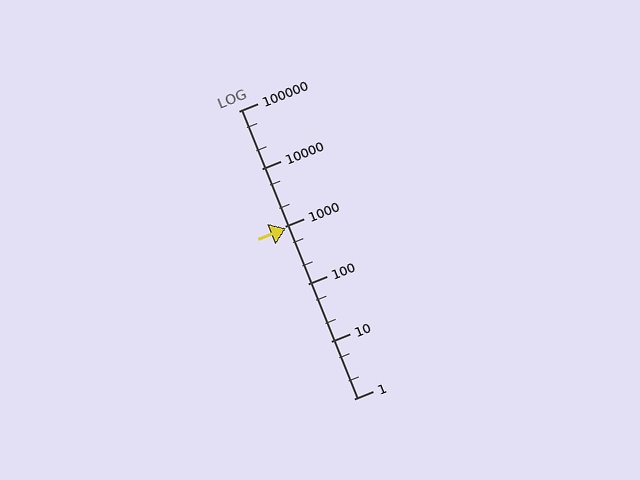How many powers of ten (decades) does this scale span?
The scale spans 5 decades, from 1 to 100000.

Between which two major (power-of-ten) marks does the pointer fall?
The pointer is between 100 and 1000.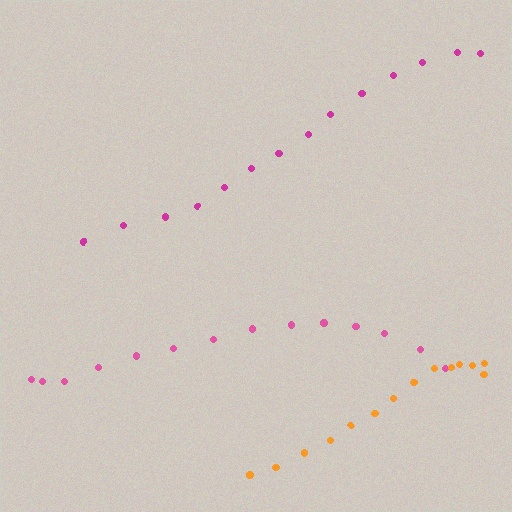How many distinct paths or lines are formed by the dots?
There are 3 distinct paths.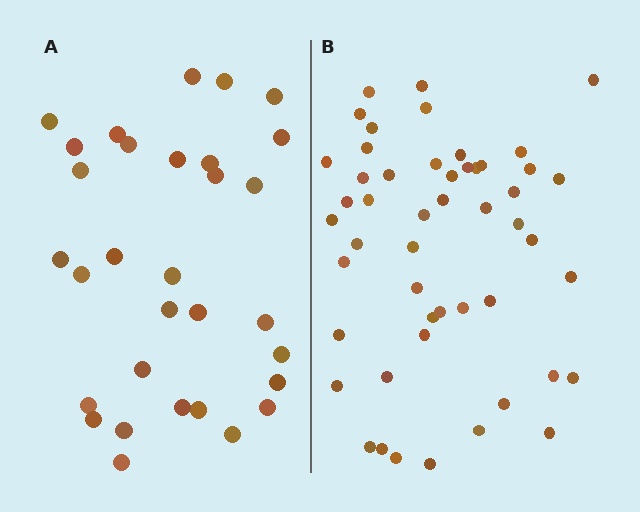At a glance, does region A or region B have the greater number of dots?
Region B (the right region) has more dots.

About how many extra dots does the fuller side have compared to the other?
Region B has approximately 20 more dots than region A.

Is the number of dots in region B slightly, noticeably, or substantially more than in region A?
Region B has substantially more. The ratio is roughly 1.6 to 1.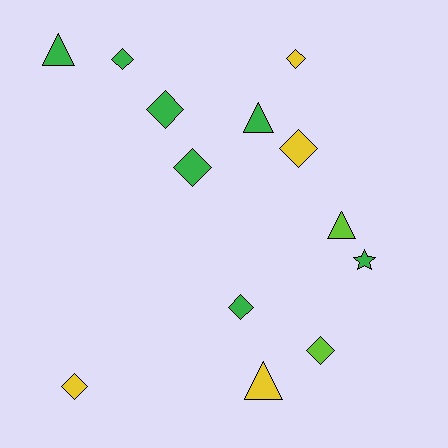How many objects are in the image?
There are 13 objects.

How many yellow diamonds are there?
There are 3 yellow diamonds.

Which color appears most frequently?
Green, with 7 objects.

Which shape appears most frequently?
Diamond, with 8 objects.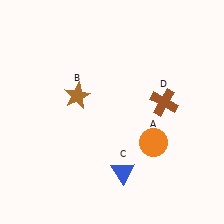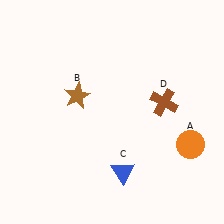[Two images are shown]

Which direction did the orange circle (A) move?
The orange circle (A) moved right.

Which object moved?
The orange circle (A) moved right.